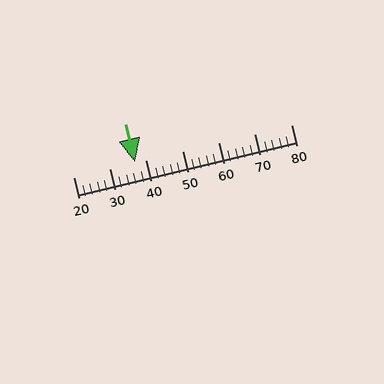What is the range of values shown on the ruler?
The ruler shows values from 20 to 80.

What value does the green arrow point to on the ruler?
The green arrow points to approximately 37.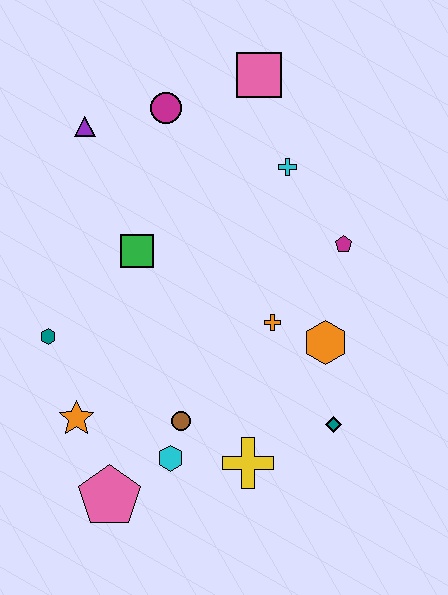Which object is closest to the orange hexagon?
The orange cross is closest to the orange hexagon.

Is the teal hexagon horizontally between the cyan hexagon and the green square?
No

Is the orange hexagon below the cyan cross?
Yes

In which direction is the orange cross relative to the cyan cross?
The orange cross is below the cyan cross.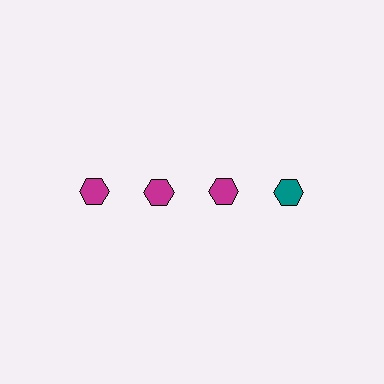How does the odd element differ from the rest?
It has a different color: teal instead of magenta.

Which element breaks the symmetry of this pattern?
The teal hexagon in the top row, second from right column breaks the symmetry. All other shapes are magenta hexagons.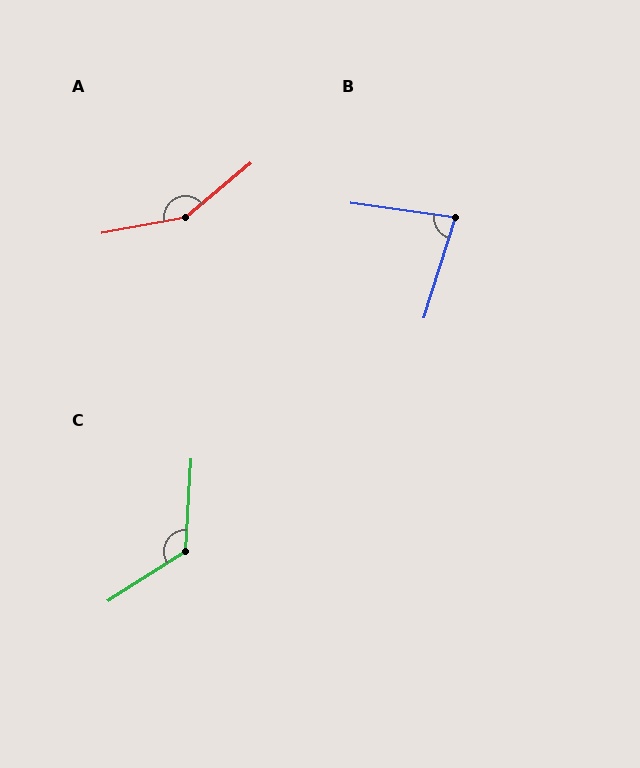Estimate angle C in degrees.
Approximately 126 degrees.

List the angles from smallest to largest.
B (80°), C (126°), A (151°).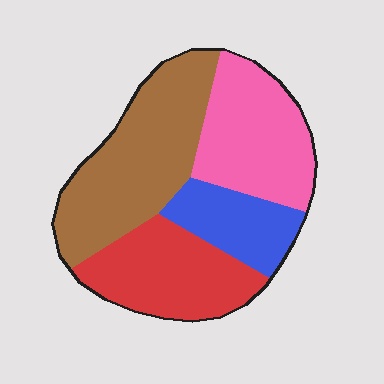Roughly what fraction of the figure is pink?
Pink takes up about one quarter (1/4) of the figure.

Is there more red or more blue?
Red.